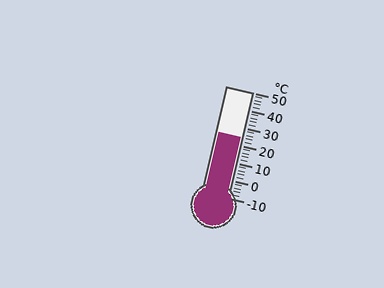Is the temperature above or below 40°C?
The temperature is below 40°C.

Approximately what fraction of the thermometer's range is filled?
The thermometer is filled to approximately 55% of its range.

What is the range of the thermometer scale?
The thermometer scale ranges from -10°C to 50°C.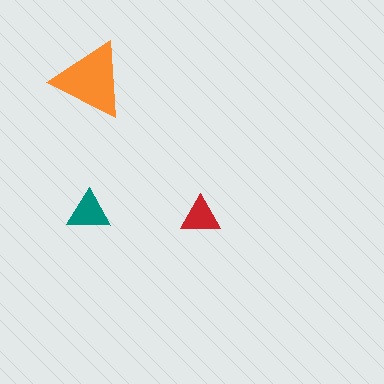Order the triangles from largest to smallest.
the orange one, the teal one, the red one.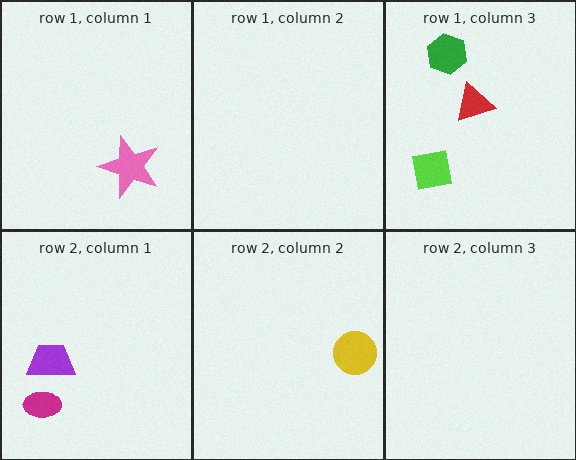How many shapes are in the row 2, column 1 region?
2.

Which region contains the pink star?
The row 1, column 1 region.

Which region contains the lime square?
The row 1, column 3 region.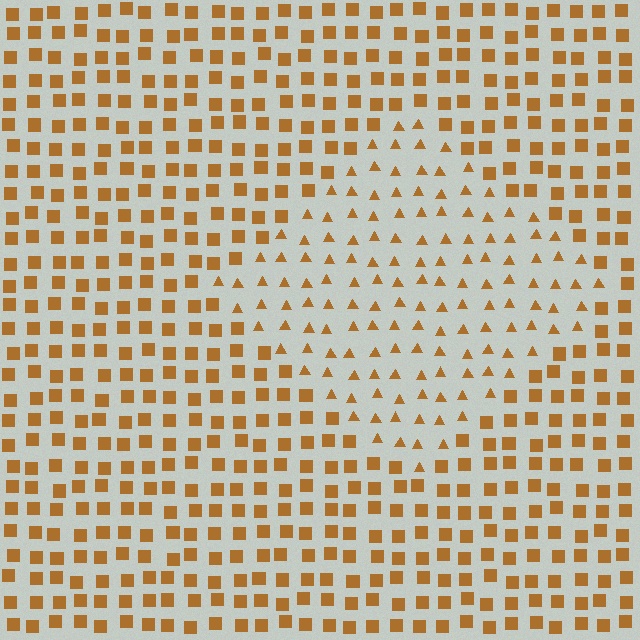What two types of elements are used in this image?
The image uses triangles inside the diamond region and squares outside it.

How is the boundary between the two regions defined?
The boundary is defined by a change in element shape: triangles inside vs. squares outside. All elements share the same color and spacing.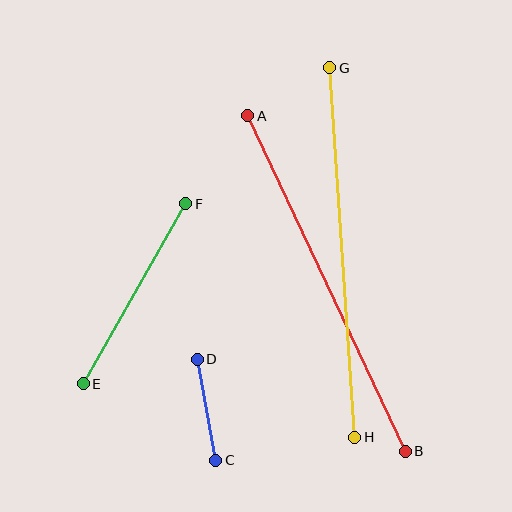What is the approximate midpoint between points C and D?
The midpoint is at approximately (206, 410) pixels.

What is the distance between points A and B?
The distance is approximately 371 pixels.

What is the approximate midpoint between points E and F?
The midpoint is at approximately (135, 294) pixels.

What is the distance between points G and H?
The distance is approximately 371 pixels.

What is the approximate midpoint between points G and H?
The midpoint is at approximately (342, 253) pixels.